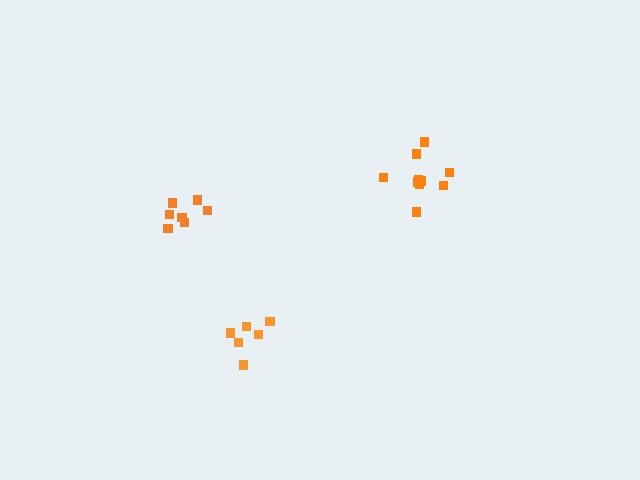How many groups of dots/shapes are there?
There are 3 groups.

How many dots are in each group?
Group 1: 7 dots, Group 2: 6 dots, Group 3: 10 dots (23 total).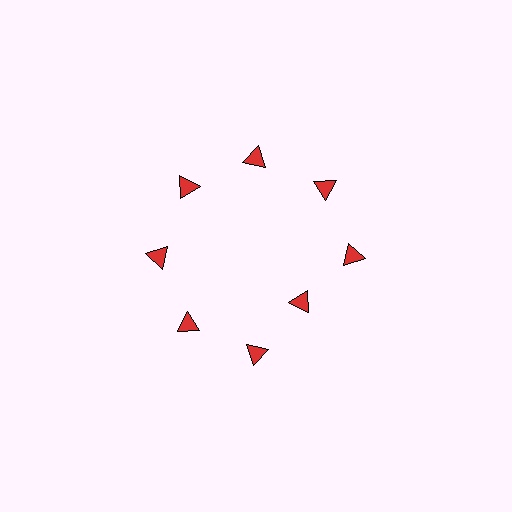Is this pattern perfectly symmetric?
No. The 8 red triangles are arranged in a ring, but one element near the 4 o'clock position is pulled inward toward the center, breaking the 8-fold rotational symmetry.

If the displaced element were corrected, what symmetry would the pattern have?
It would have 8-fold rotational symmetry — the pattern would map onto itself every 45 degrees.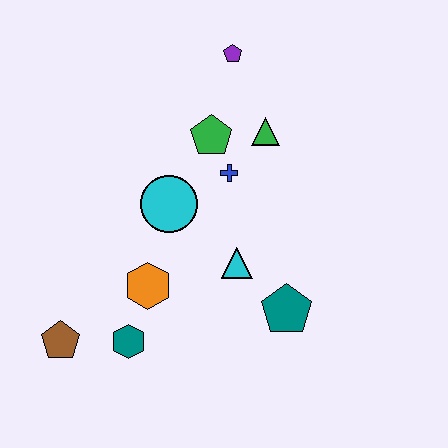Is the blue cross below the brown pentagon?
No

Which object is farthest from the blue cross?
The brown pentagon is farthest from the blue cross.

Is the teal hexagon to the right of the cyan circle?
No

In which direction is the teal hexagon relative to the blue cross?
The teal hexagon is below the blue cross.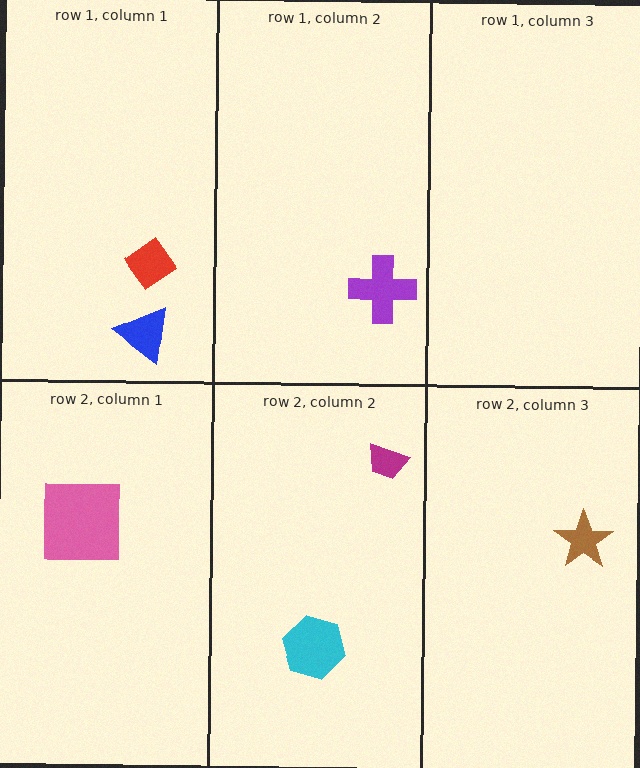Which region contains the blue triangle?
The row 1, column 1 region.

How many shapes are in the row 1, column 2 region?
1.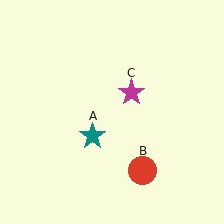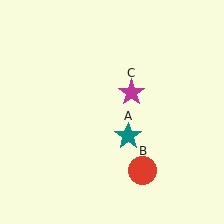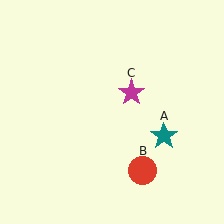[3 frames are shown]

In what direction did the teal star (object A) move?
The teal star (object A) moved right.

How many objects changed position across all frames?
1 object changed position: teal star (object A).